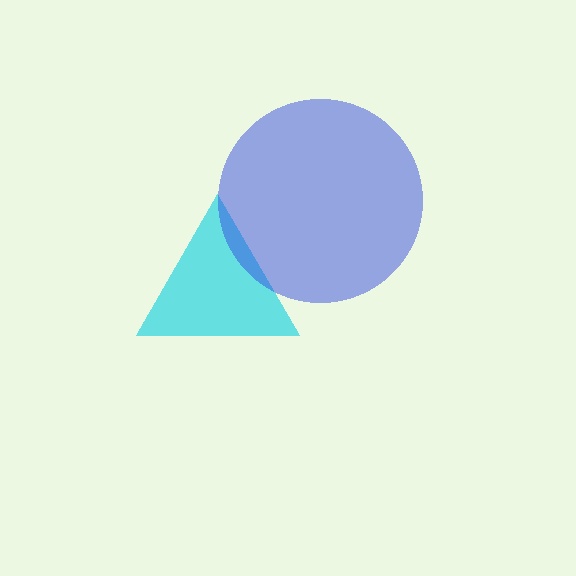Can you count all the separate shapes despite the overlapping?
Yes, there are 2 separate shapes.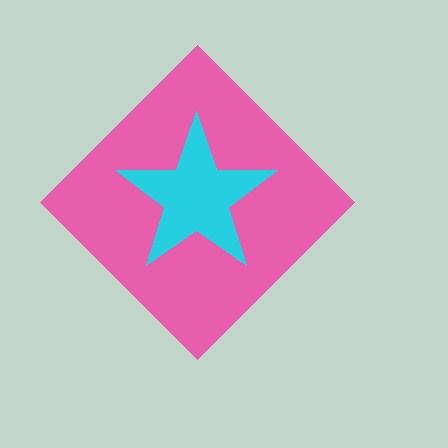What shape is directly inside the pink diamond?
The cyan star.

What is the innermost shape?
The cyan star.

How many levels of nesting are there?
2.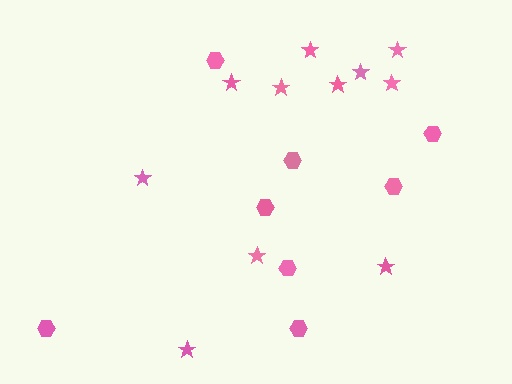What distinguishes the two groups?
There are 2 groups: one group of hexagons (8) and one group of stars (11).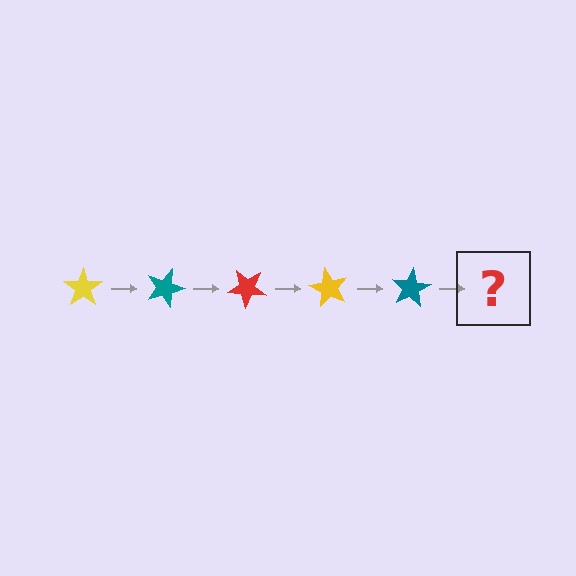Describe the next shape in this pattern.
It should be a red star, rotated 100 degrees from the start.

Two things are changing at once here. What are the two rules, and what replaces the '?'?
The two rules are that it rotates 20 degrees each step and the color cycles through yellow, teal, and red. The '?' should be a red star, rotated 100 degrees from the start.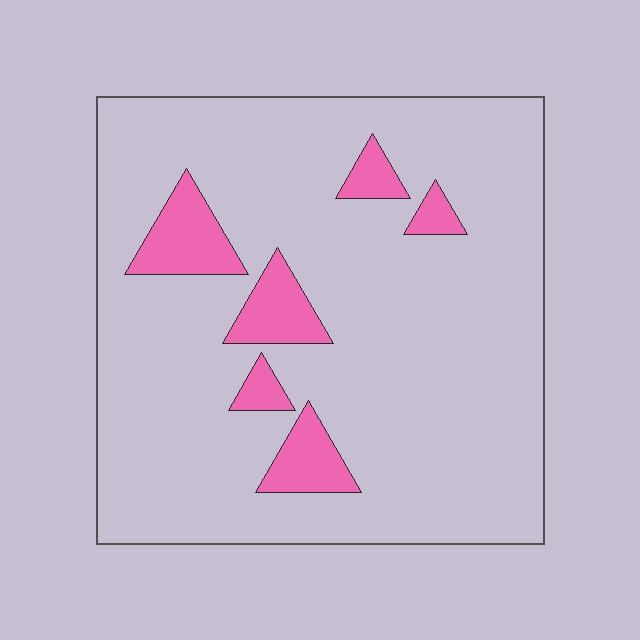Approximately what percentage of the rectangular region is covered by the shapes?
Approximately 10%.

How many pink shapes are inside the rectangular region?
6.